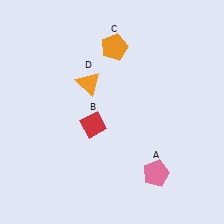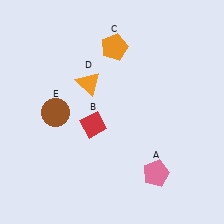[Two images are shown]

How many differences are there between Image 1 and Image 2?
There is 1 difference between the two images.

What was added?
A brown circle (E) was added in Image 2.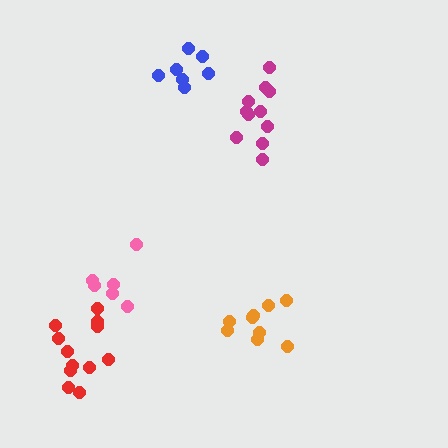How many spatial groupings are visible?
There are 5 spatial groupings.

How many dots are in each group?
Group 1: 12 dots, Group 2: 11 dots, Group 3: 7 dots, Group 4: 9 dots, Group 5: 6 dots (45 total).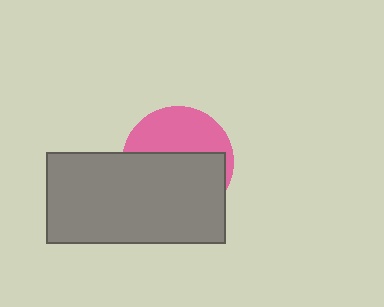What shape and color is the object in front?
The object in front is a gray rectangle.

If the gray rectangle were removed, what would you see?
You would see the complete pink circle.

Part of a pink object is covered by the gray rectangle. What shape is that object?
It is a circle.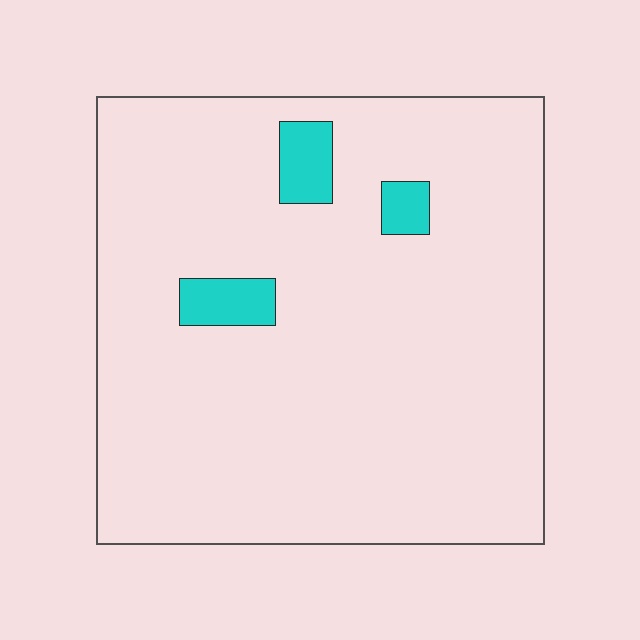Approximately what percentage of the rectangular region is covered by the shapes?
Approximately 5%.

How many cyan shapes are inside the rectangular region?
3.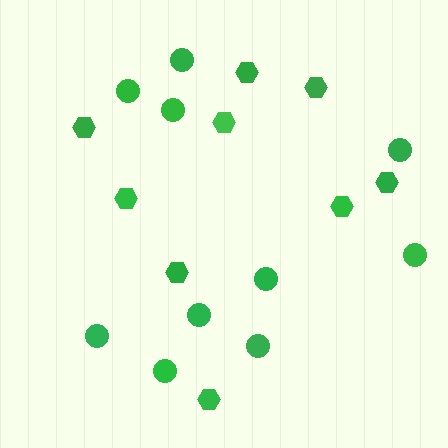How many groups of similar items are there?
There are 2 groups: one group of circles (10) and one group of hexagons (9).